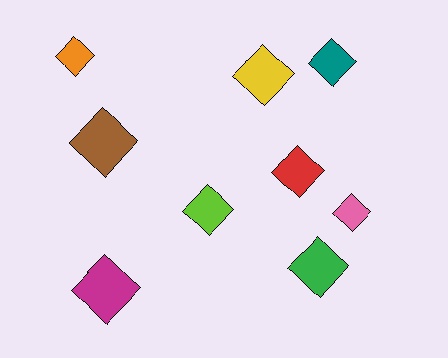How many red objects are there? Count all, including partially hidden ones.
There is 1 red object.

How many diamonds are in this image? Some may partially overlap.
There are 9 diamonds.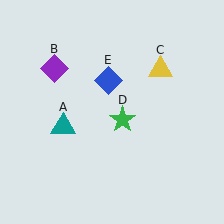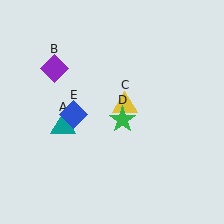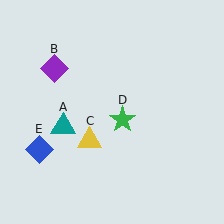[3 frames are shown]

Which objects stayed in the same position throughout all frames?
Teal triangle (object A) and purple diamond (object B) and green star (object D) remained stationary.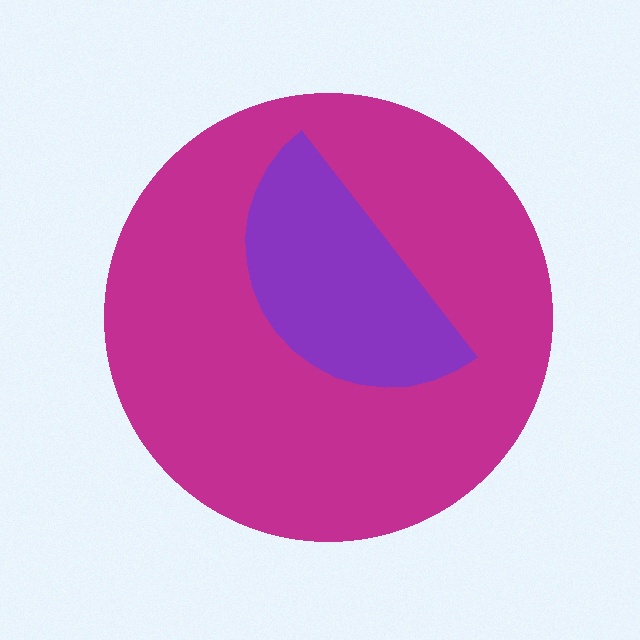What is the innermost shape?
The purple semicircle.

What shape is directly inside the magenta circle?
The purple semicircle.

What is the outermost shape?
The magenta circle.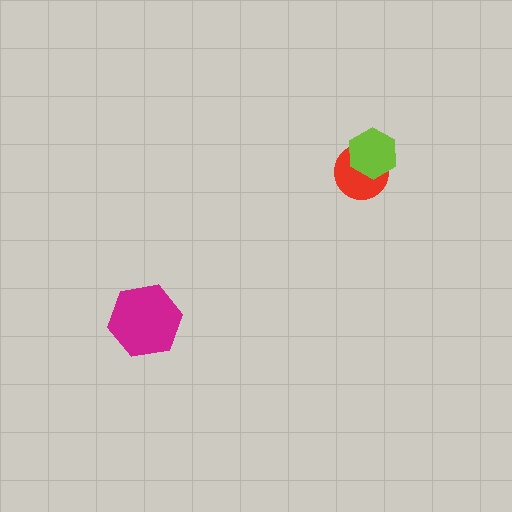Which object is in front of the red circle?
The lime hexagon is in front of the red circle.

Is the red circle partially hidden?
Yes, it is partially covered by another shape.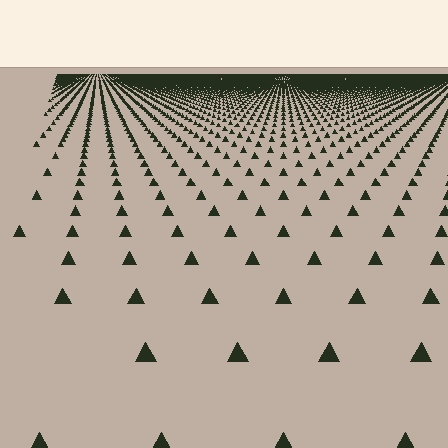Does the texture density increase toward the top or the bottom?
Density increases toward the top.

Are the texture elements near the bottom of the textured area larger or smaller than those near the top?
Larger. Near the bottom, elements are closer to the viewer and appear at a bigger on-screen size.